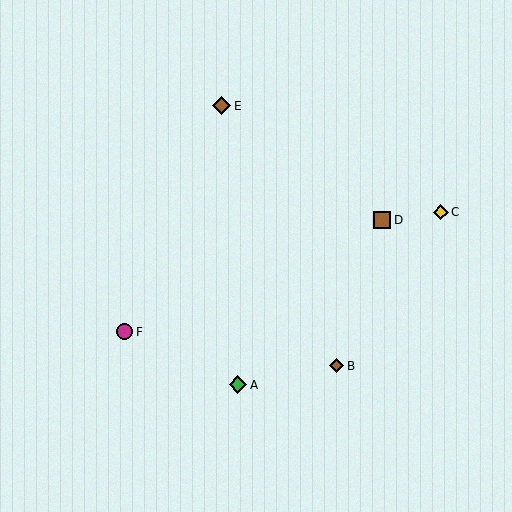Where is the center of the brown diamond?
The center of the brown diamond is at (222, 106).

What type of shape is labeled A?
Shape A is a green diamond.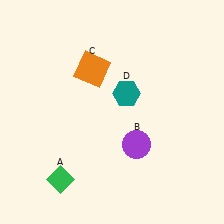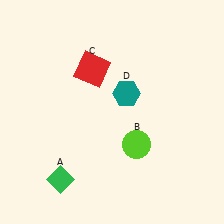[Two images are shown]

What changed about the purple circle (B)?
In Image 1, B is purple. In Image 2, it changed to lime.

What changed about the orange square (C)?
In Image 1, C is orange. In Image 2, it changed to red.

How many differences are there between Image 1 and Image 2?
There are 2 differences between the two images.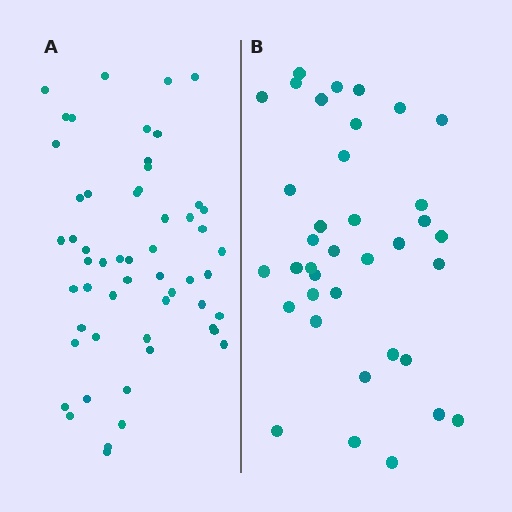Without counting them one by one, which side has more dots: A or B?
Region A (the left region) has more dots.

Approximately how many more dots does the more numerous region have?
Region A has approximately 20 more dots than region B.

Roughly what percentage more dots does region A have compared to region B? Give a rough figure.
About 50% more.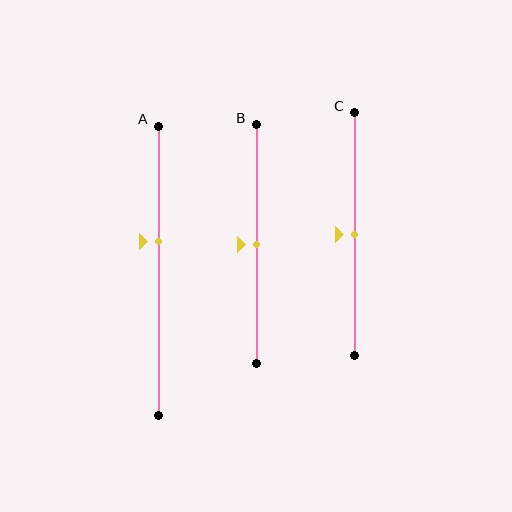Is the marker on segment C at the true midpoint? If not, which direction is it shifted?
Yes, the marker on segment C is at the true midpoint.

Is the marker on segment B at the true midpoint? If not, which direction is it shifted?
Yes, the marker on segment B is at the true midpoint.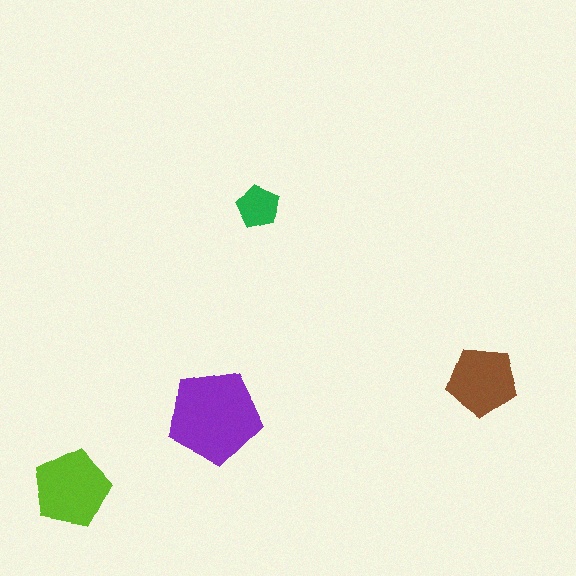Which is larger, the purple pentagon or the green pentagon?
The purple one.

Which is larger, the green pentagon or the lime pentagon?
The lime one.